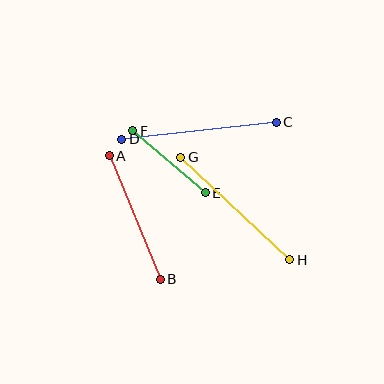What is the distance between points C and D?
The distance is approximately 155 pixels.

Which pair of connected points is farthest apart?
Points C and D are farthest apart.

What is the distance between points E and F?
The distance is approximately 95 pixels.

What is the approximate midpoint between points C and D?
The midpoint is at approximately (199, 131) pixels.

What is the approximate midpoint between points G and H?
The midpoint is at approximately (235, 208) pixels.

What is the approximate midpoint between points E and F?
The midpoint is at approximately (169, 162) pixels.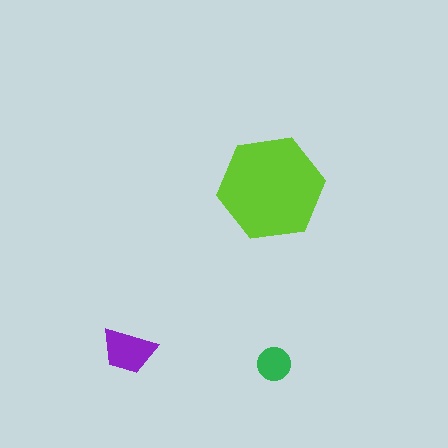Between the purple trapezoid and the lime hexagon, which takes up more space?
The lime hexagon.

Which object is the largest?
The lime hexagon.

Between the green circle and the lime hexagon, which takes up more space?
The lime hexagon.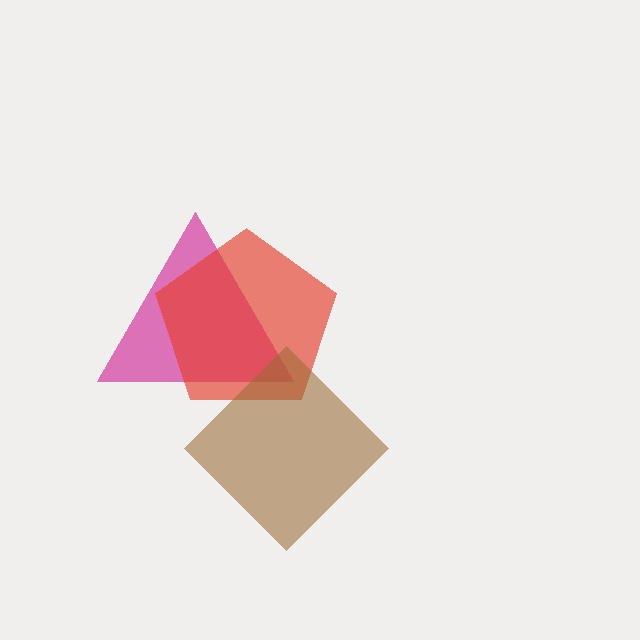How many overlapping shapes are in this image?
There are 3 overlapping shapes in the image.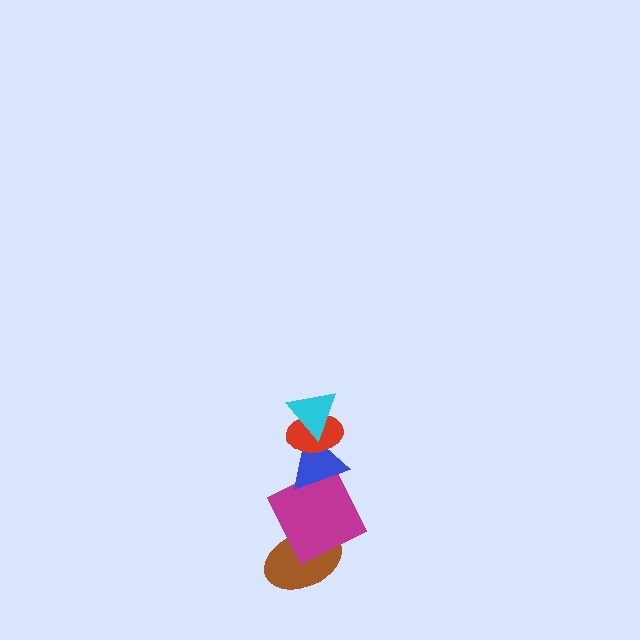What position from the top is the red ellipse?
The red ellipse is 2nd from the top.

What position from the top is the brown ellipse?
The brown ellipse is 5th from the top.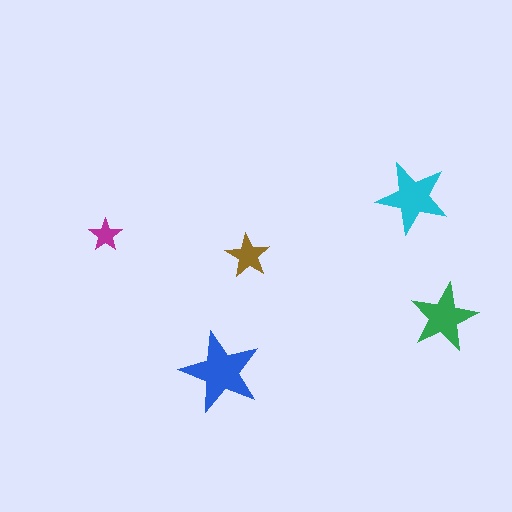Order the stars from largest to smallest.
the blue one, the cyan one, the green one, the brown one, the magenta one.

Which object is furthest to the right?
The green star is rightmost.